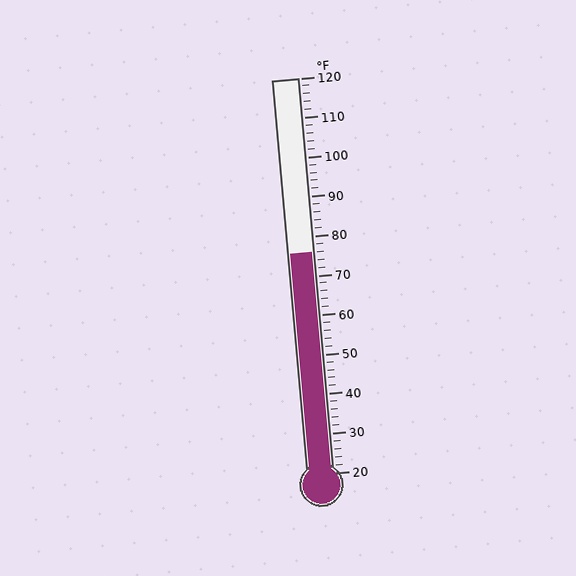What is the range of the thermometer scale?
The thermometer scale ranges from 20°F to 120°F.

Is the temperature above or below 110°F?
The temperature is below 110°F.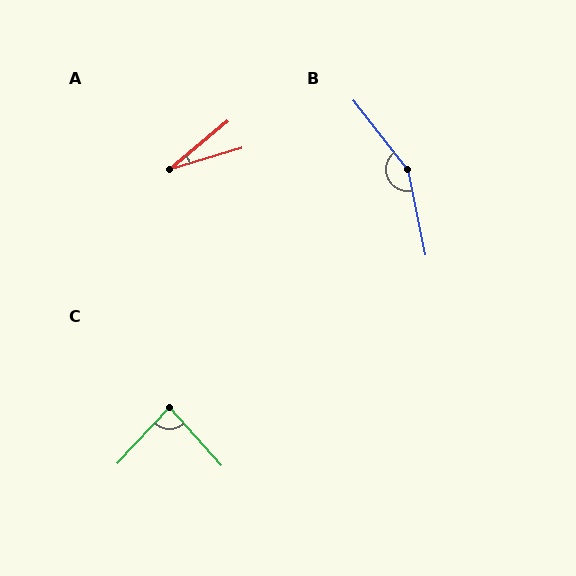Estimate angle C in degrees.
Approximately 86 degrees.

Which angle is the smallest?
A, at approximately 23 degrees.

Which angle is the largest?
B, at approximately 154 degrees.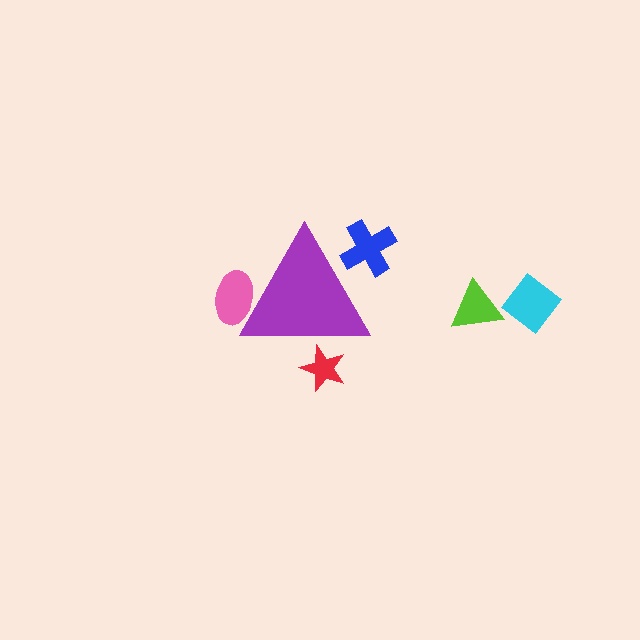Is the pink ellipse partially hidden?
Yes, the pink ellipse is partially hidden behind the purple triangle.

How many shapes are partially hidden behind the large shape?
3 shapes are partially hidden.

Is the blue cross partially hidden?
Yes, the blue cross is partially hidden behind the purple triangle.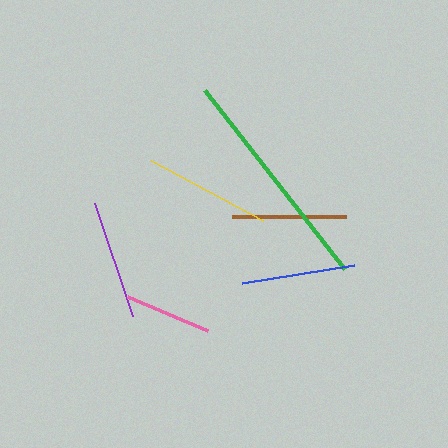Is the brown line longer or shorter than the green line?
The green line is longer than the brown line.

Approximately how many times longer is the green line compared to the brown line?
The green line is approximately 2.0 times the length of the brown line.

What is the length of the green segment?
The green segment is approximately 227 pixels long.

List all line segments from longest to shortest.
From longest to shortest: green, yellow, purple, brown, blue, pink.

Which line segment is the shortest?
The pink line is the shortest at approximately 87 pixels.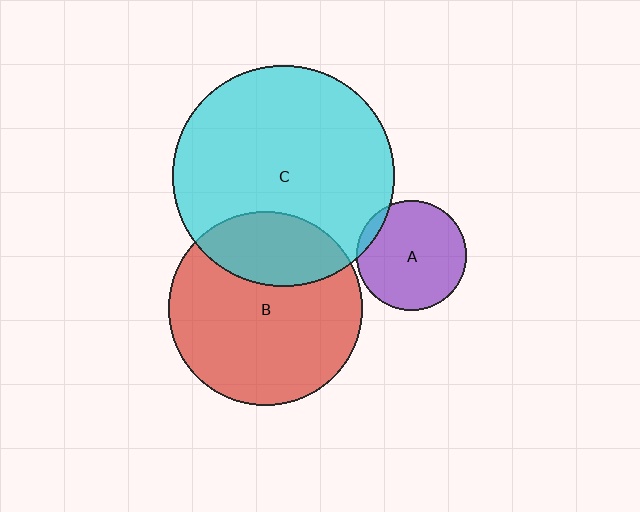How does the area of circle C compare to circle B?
Approximately 1.3 times.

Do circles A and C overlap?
Yes.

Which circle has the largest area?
Circle C (cyan).